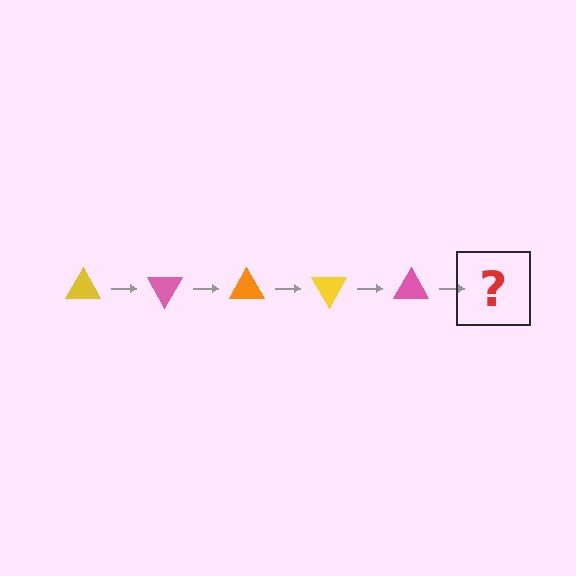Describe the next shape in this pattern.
It should be an orange triangle, rotated 300 degrees from the start.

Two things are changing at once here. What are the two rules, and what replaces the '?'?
The two rules are that it rotates 60 degrees each step and the color cycles through yellow, pink, and orange. The '?' should be an orange triangle, rotated 300 degrees from the start.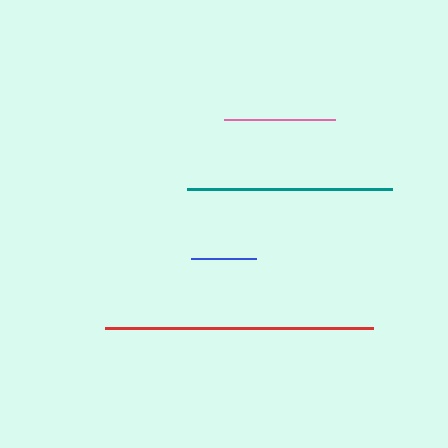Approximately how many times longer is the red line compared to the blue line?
The red line is approximately 4.1 times the length of the blue line.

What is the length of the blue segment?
The blue segment is approximately 65 pixels long.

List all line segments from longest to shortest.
From longest to shortest: red, teal, pink, blue.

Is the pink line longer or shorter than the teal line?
The teal line is longer than the pink line.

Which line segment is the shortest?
The blue line is the shortest at approximately 65 pixels.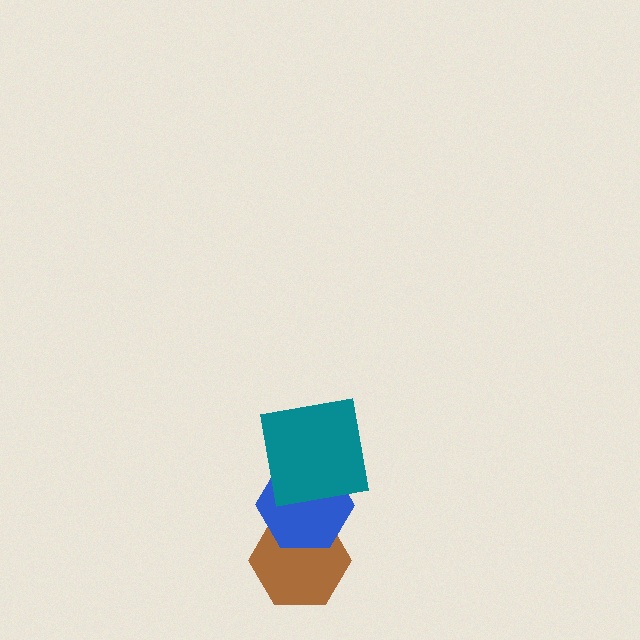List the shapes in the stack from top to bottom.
From top to bottom: the teal square, the blue hexagon, the brown hexagon.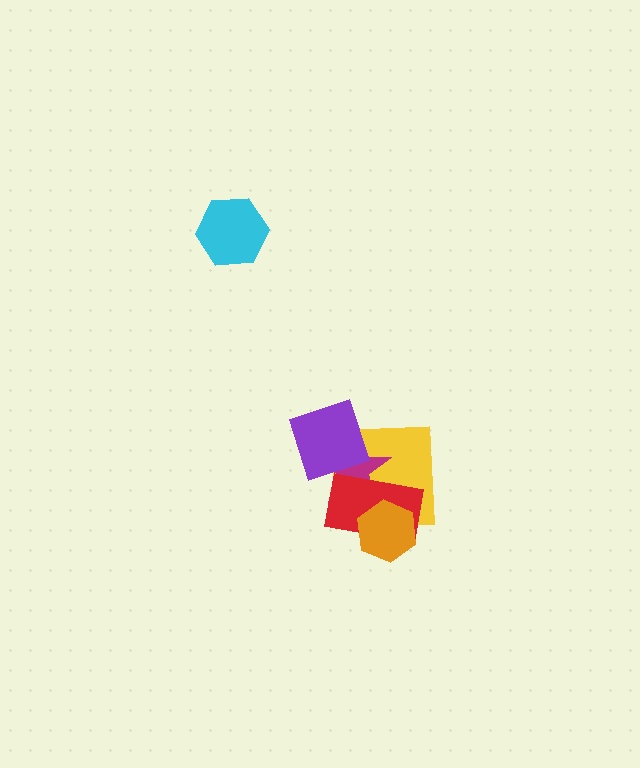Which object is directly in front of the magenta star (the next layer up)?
The red rectangle is directly in front of the magenta star.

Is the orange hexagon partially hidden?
No, no other shape covers it.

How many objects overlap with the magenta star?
3 objects overlap with the magenta star.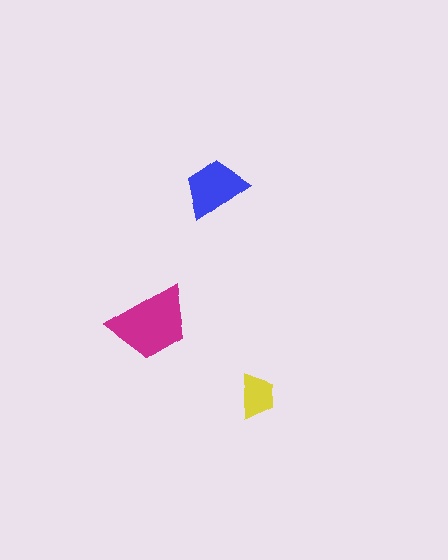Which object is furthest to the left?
The magenta trapezoid is leftmost.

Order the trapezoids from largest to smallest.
the magenta one, the blue one, the yellow one.